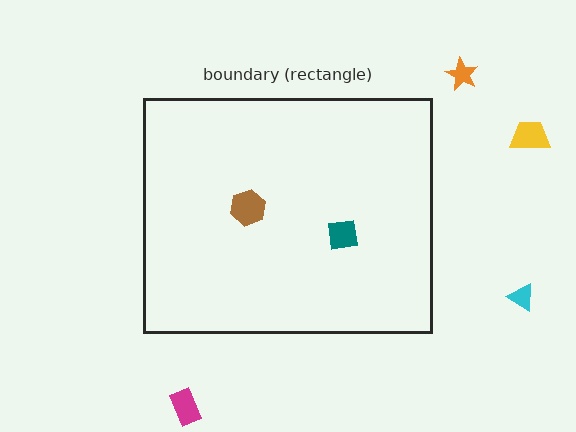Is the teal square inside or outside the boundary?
Inside.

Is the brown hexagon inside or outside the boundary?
Inside.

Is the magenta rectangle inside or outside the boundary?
Outside.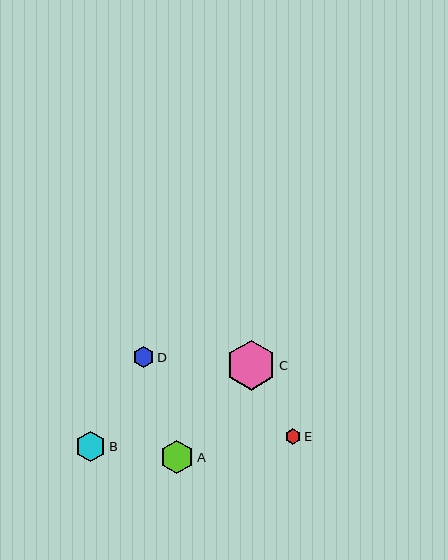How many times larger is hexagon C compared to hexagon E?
Hexagon C is approximately 3.2 times the size of hexagon E.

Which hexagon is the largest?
Hexagon C is the largest with a size of approximately 50 pixels.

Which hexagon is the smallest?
Hexagon E is the smallest with a size of approximately 16 pixels.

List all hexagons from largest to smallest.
From largest to smallest: C, A, B, D, E.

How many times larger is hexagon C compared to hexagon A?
Hexagon C is approximately 1.5 times the size of hexagon A.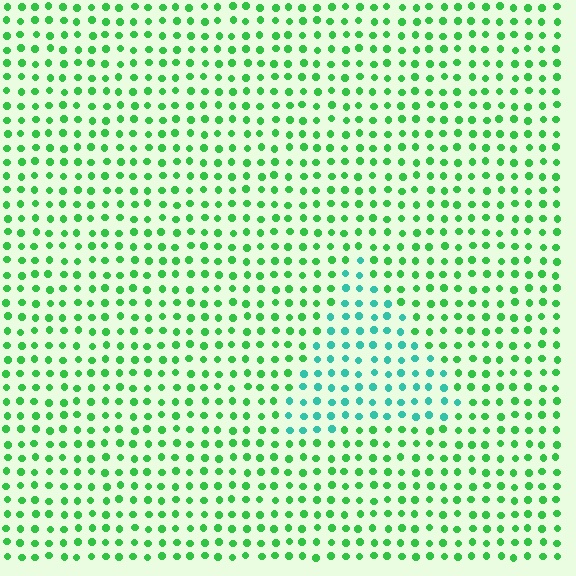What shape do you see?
I see a triangle.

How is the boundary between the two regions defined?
The boundary is defined purely by a slight shift in hue (about 41 degrees). Spacing, size, and orientation are identical on both sides.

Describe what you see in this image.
The image is filled with small green elements in a uniform arrangement. A triangle-shaped region is visible where the elements are tinted to a slightly different hue, forming a subtle color boundary.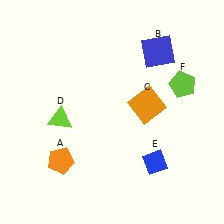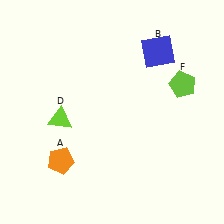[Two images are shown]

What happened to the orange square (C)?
The orange square (C) was removed in Image 2. It was in the top-right area of Image 1.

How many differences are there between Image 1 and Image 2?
There are 2 differences between the two images.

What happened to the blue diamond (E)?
The blue diamond (E) was removed in Image 2. It was in the bottom-right area of Image 1.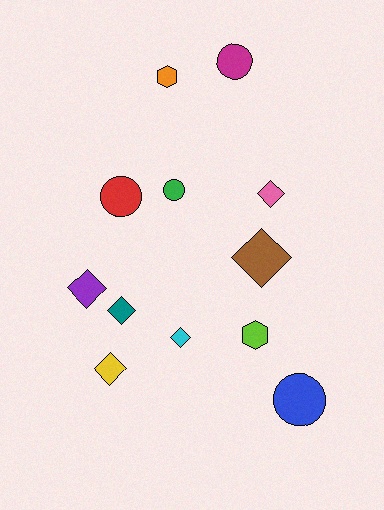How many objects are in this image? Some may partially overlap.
There are 12 objects.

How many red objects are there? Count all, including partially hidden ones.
There is 1 red object.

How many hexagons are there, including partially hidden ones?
There are 2 hexagons.